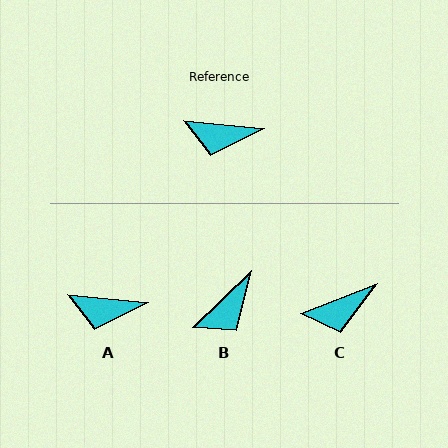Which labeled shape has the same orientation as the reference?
A.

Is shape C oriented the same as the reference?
No, it is off by about 27 degrees.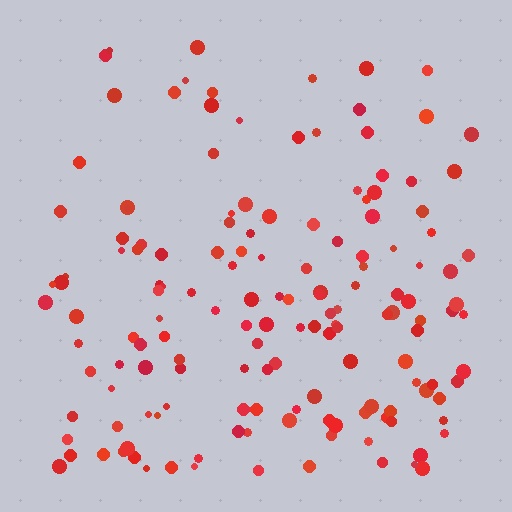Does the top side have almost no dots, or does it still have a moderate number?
Still a moderate number, just noticeably fewer than the bottom.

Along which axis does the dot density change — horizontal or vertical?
Vertical.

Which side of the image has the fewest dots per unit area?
The top.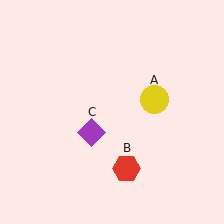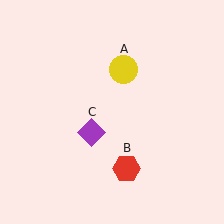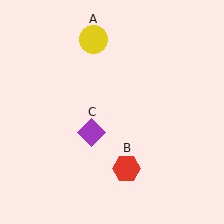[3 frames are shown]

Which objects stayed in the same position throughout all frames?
Red hexagon (object B) and purple diamond (object C) remained stationary.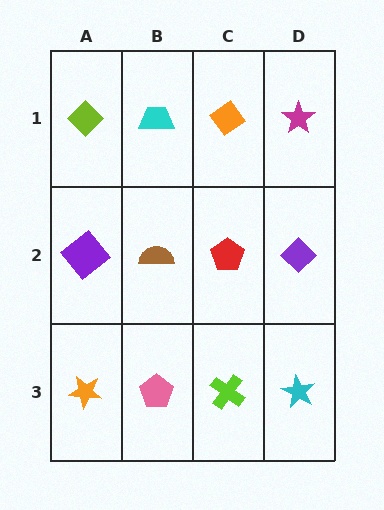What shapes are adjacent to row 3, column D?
A purple diamond (row 2, column D), a lime cross (row 3, column C).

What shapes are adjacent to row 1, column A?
A purple diamond (row 2, column A), a cyan trapezoid (row 1, column B).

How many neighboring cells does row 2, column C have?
4.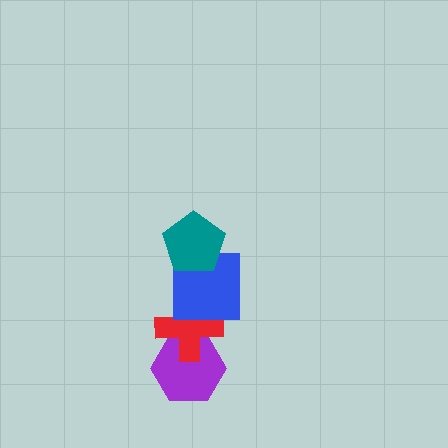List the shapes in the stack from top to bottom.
From top to bottom: the teal pentagon, the blue square, the red cross, the purple hexagon.